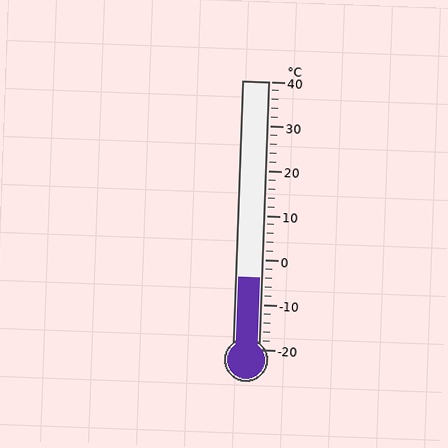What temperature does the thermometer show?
The thermometer shows approximately -4°C.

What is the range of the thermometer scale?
The thermometer scale ranges from -20°C to 40°C.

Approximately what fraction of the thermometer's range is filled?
The thermometer is filled to approximately 25% of its range.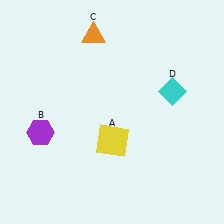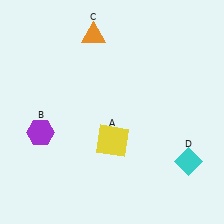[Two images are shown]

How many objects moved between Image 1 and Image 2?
1 object moved between the two images.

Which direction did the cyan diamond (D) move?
The cyan diamond (D) moved down.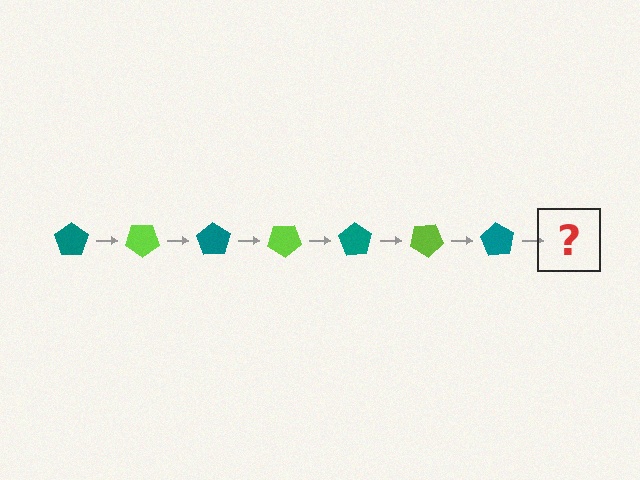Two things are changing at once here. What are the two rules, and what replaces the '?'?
The two rules are that it rotates 35 degrees each step and the color cycles through teal and lime. The '?' should be a lime pentagon, rotated 245 degrees from the start.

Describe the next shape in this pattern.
It should be a lime pentagon, rotated 245 degrees from the start.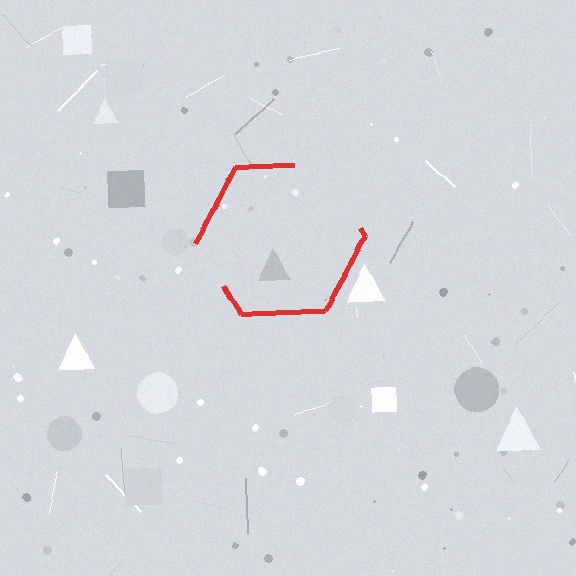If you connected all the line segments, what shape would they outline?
They would outline a hexagon.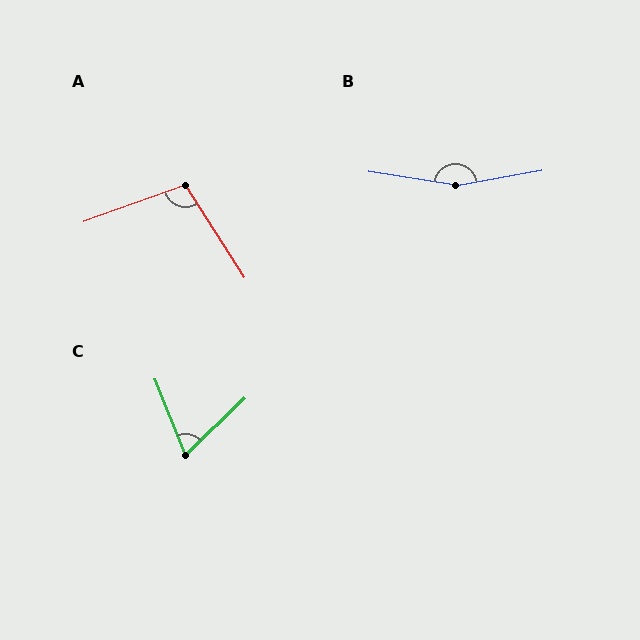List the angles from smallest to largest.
C (68°), A (103°), B (161°).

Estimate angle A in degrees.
Approximately 103 degrees.